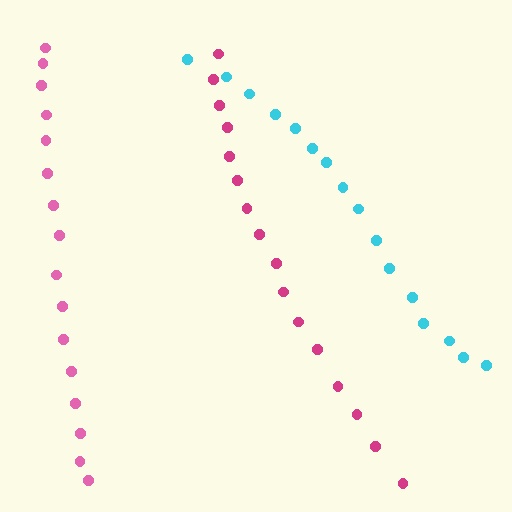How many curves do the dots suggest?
There are 3 distinct paths.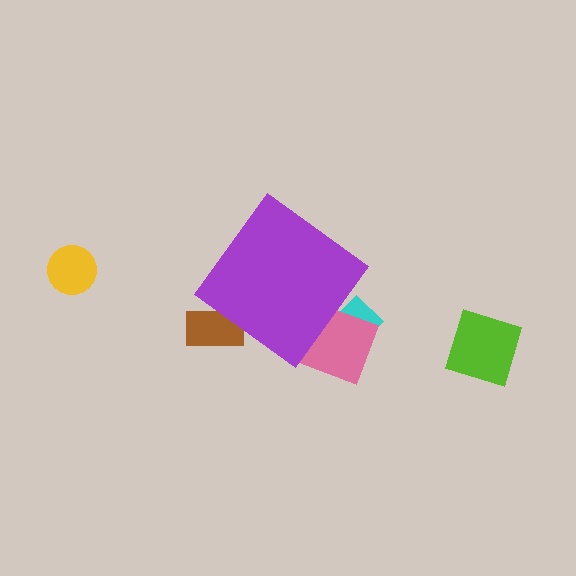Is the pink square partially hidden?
Yes, the pink square is partially hidden behind the purple diamond.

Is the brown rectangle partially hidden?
Yes, the brown rectangle is partially hidden behind the purple diamond.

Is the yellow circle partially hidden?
No, the yellow circle is fully visible.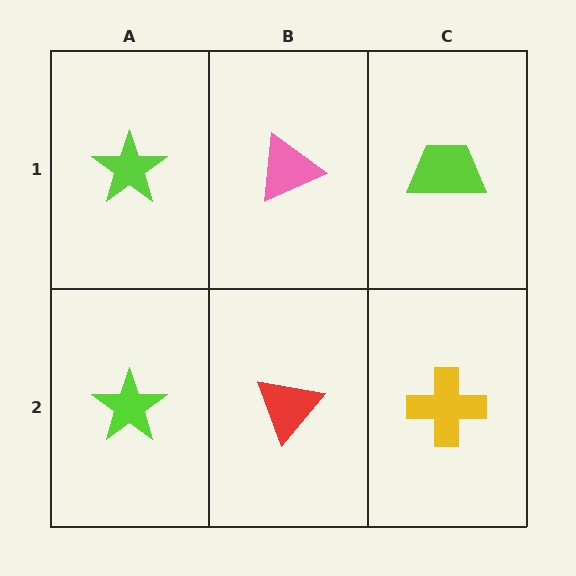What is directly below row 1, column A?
A lime star.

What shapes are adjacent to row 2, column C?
A lime trapezoid (row 1, column C), a red triangle (row 2, column B).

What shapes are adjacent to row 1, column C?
A yellow cross (row 2, column C), a pink triangle (row 1, column B).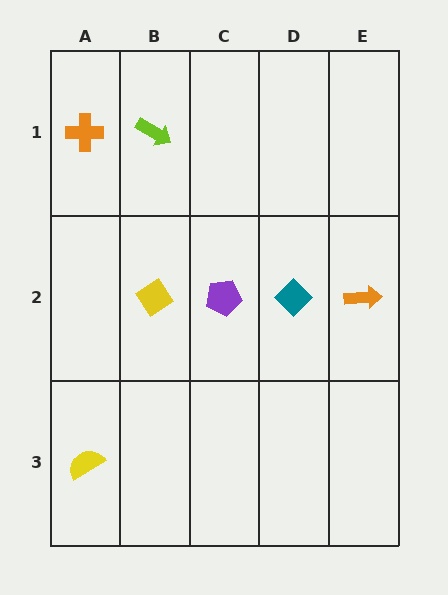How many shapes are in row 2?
4 shapes.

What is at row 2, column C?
A purple pentagon.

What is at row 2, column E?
An orange arrow.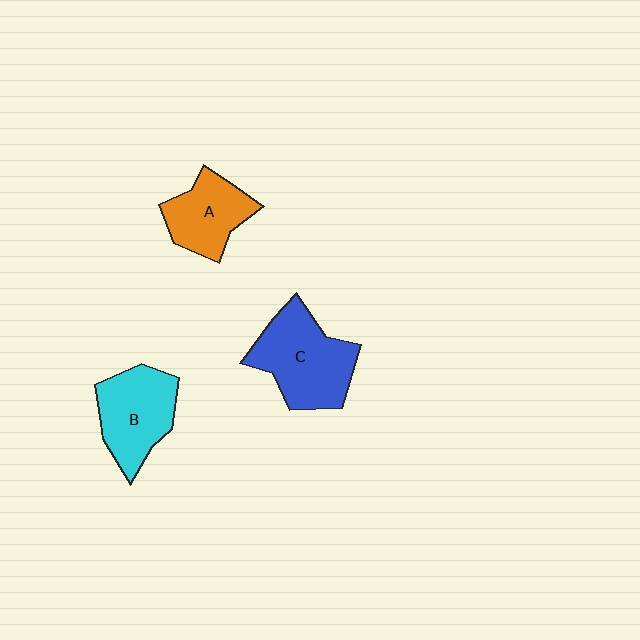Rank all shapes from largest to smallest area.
From largest to smallest: C (blue), B (cyan), A (orange).